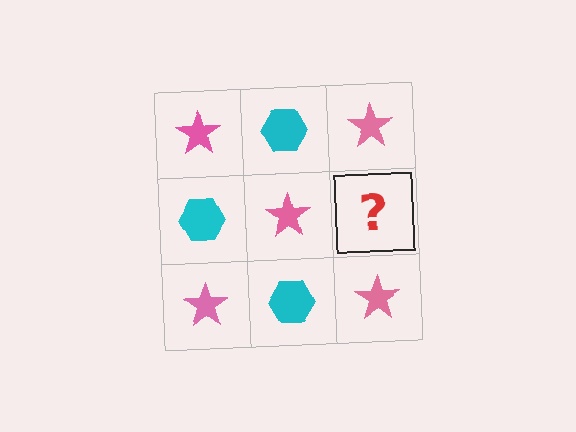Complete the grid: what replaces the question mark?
The question mark should be replaced with a cyan hexagon.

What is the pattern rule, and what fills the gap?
The rule is that it alternates pink star and cyan hexagon in a checkerboard pattern. The gap should be filled with a cyan hexagon.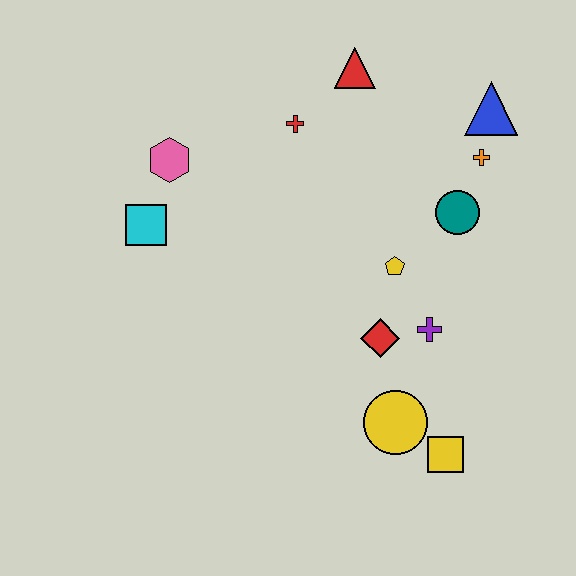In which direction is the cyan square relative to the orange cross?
The cyan square is to the left of the orange cross.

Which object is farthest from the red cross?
The yellow square is farthest from the red cross.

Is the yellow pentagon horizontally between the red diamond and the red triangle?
No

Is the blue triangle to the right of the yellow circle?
Yes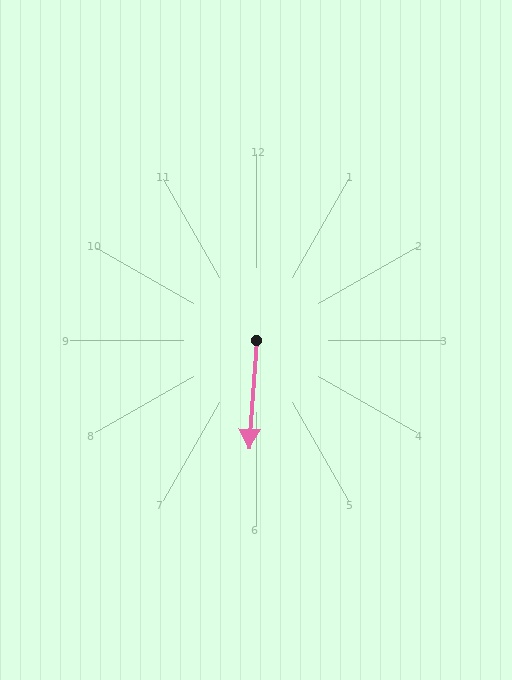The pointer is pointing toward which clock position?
Roughly 6 o'clock.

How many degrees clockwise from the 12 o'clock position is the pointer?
Approximately 184 degrees.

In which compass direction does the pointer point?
South.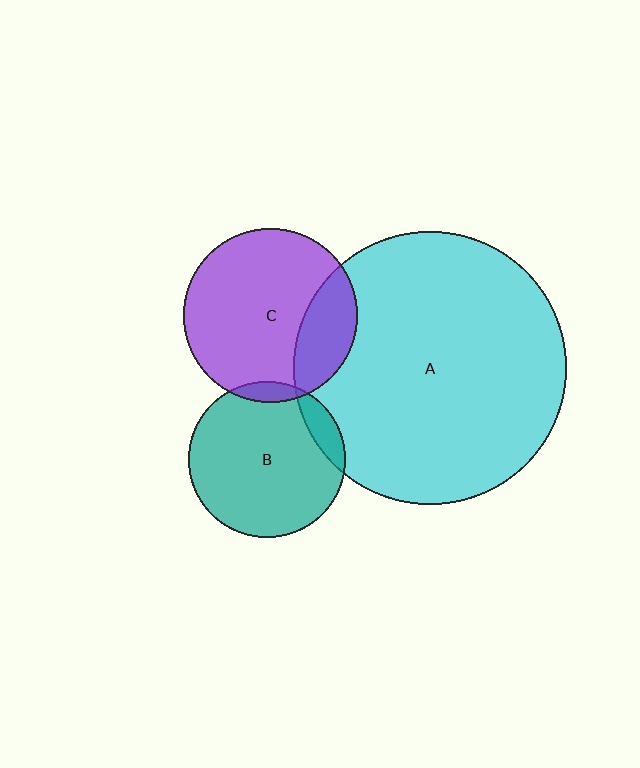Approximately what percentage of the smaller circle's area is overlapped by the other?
Approximately 5%.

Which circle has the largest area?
Circle A (cyan).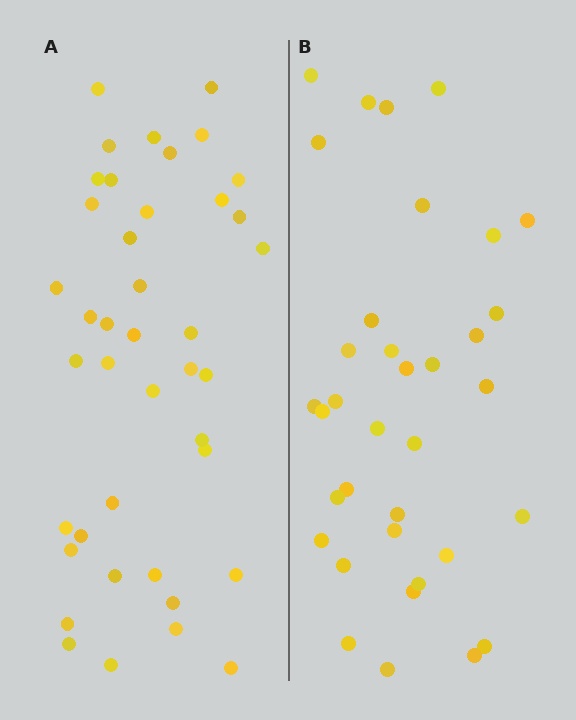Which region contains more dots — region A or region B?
Region A (the left region) has more dots.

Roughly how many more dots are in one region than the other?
Region A has about 6 more dots than region B.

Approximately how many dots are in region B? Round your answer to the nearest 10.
About 40 dots. (The exact count is 35, which rounds to 40.)